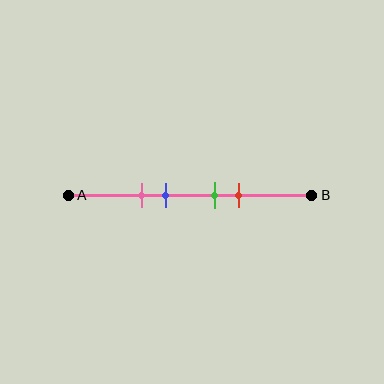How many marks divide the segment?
There are 4 marks dividing the segment.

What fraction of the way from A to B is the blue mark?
The blue mark is approximately 40% (0.4) of the way from A to B.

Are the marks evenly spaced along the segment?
No, the marks are not evenly spaced.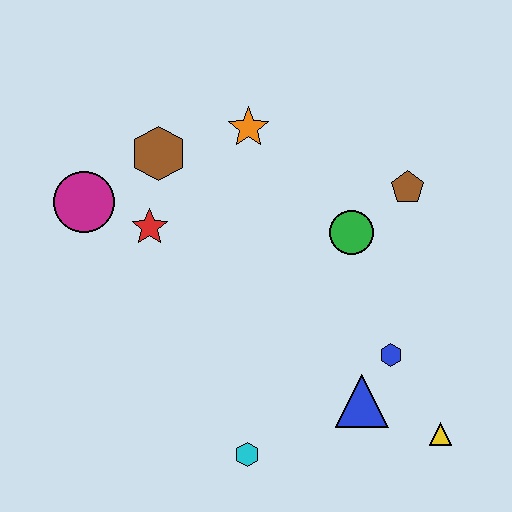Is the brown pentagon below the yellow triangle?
No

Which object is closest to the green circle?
The brown pentagon is closest to the green circle.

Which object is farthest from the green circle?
The magenta circle is farthest from the green circle.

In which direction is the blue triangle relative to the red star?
The blue triangle is to the right of the red star.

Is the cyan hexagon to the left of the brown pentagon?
Yes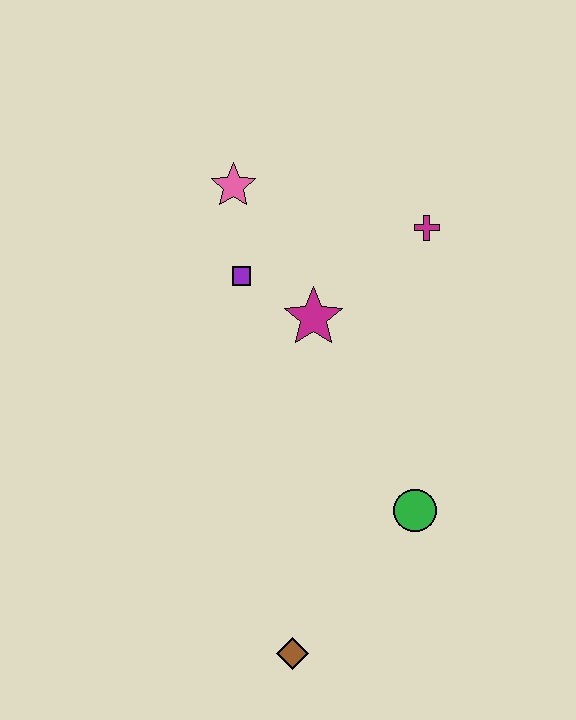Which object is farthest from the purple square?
The brown diamond is farthest from the purple square.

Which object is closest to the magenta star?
The purple square is closest to the magenta star.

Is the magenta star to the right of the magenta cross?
No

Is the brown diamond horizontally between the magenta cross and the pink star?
Yes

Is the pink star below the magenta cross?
No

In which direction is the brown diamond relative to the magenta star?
The brown diamond is below the magenta star.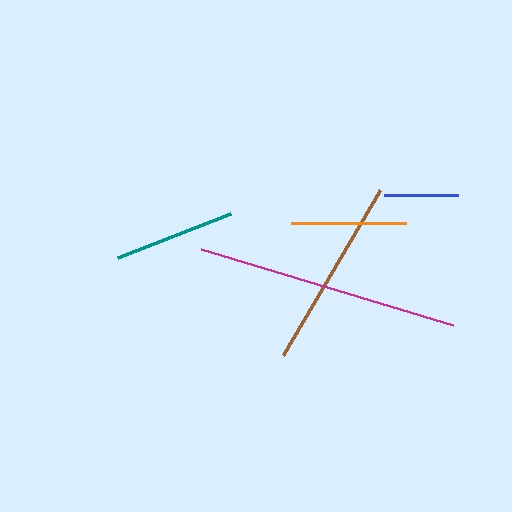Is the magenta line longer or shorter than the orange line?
The magenta line is longer than the orange line.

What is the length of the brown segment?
The brown segment is approximately 190 pixels long.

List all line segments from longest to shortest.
From longest to shortest: magenta, brown, teal, orange, blue.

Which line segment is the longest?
The magenta line is the longest at approximately 263 pixels.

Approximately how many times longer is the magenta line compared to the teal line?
The magenta line is approximately 2.2 times the length of the teal line.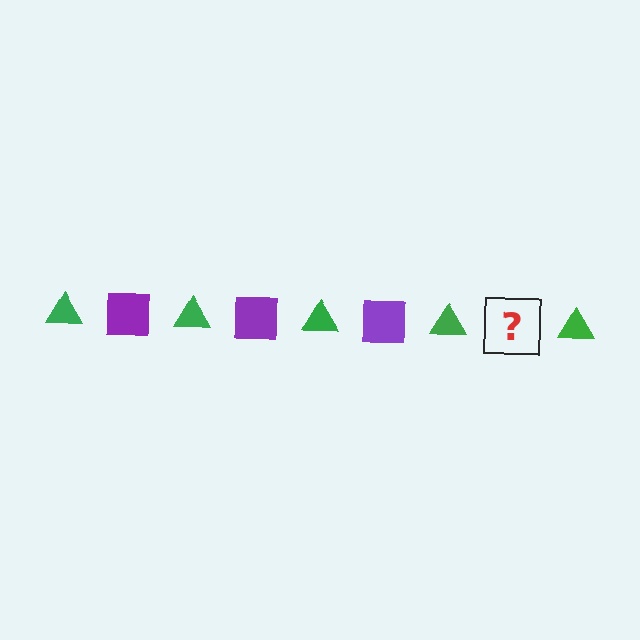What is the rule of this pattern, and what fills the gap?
The rule is that the pattern alternates between green triangle and purple square. The gap should be filled with a purple square.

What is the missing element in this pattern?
The missing element is a purple square.